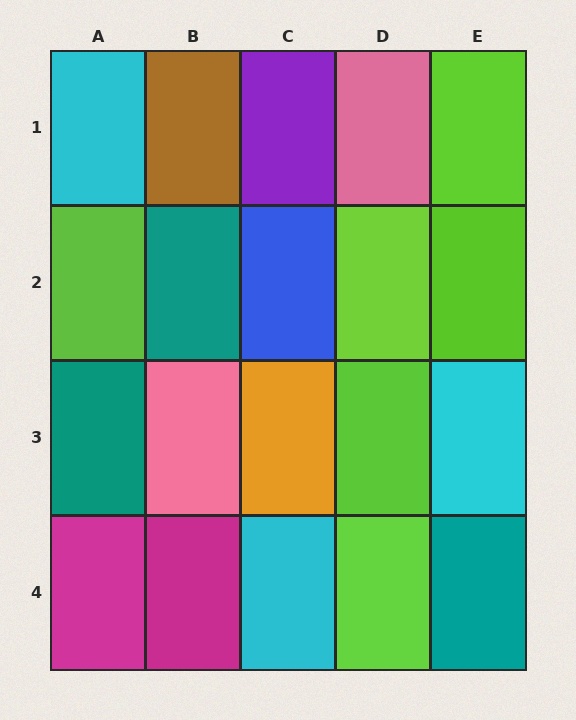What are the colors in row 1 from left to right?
Cyan, brown, purple, pink, lime.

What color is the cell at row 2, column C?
Blue.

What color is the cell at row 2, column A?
Lime.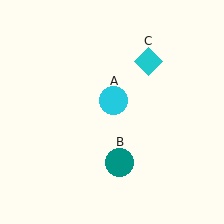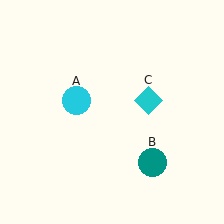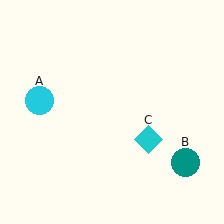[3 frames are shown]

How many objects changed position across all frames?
3 objects changed position: cyan circle (object A), teal circle (object B), cyan diamond (object C).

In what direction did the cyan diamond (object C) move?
The cyan diamond (object C) moved down.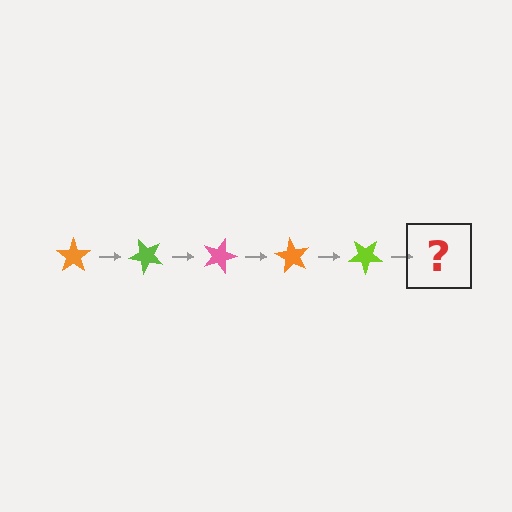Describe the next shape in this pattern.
It should be a pink star, rotated 225 degrees from the start.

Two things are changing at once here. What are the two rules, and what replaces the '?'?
The two rules are that it rotates 45 degrees each step and the color cycles through orange, lime, and pink. The '?' should be a pink star, rotated 225 degrees from the start.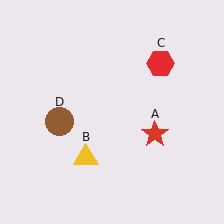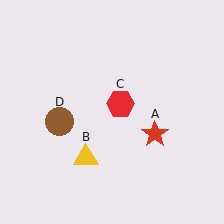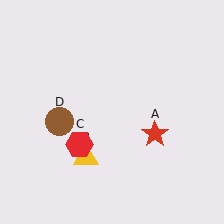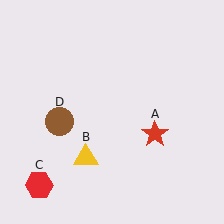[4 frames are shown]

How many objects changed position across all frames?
1 object changed position: red hexagon (object C).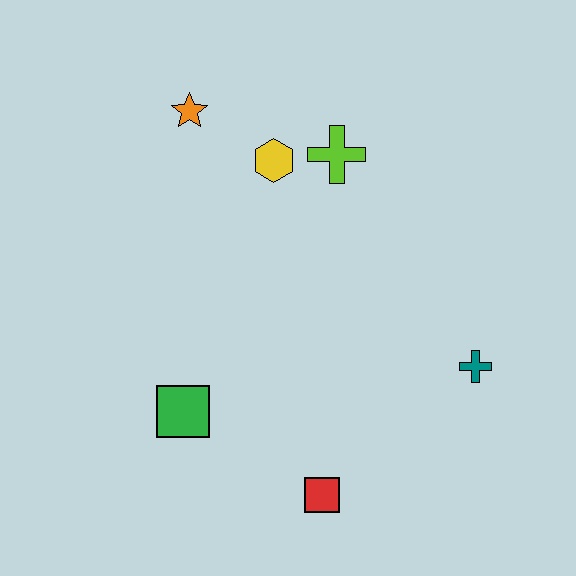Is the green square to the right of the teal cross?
No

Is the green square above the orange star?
No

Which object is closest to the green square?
The red square is closest to the green square.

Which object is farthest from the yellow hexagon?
The red square is farthest from the yellow hexagon.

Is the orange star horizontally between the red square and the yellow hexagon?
No